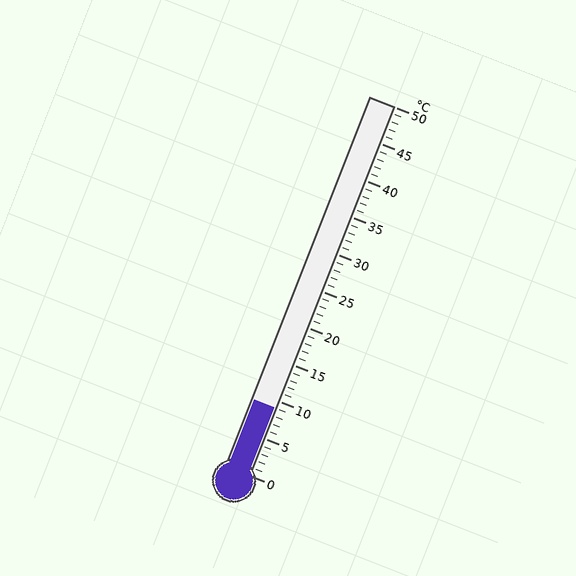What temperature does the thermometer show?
The thermometer shows approximately 9°C.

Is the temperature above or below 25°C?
The temperature is below 25°C.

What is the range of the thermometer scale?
The thermometer scale ranges from 0°C to 50°C.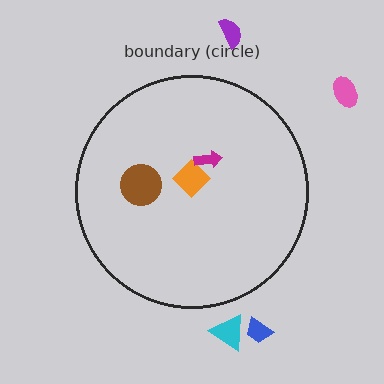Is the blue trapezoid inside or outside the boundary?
Outside.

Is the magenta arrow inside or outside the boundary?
Inside.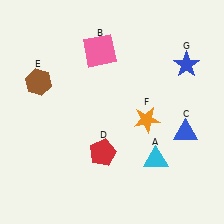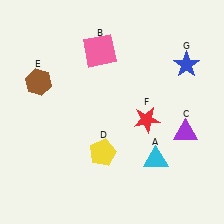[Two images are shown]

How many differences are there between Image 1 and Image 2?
There are 3 differences between the two images.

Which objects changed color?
C changed from blue to purple. D changed from red to yellow. F changed from orange to red.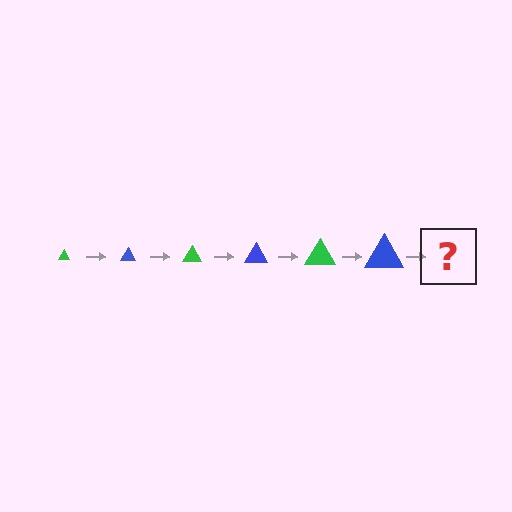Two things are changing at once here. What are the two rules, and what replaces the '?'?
The two rules are that the triangle grows larger each step and the color cycles through green and blue. The '?' should be a green triangle, larger than the previous one.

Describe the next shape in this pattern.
It should be a green triangle, larger than the previous one.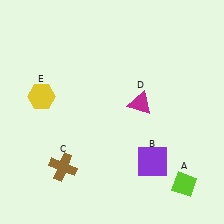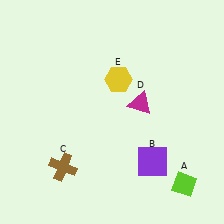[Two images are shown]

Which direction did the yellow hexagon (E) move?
The yellow hexagon (E) moved right.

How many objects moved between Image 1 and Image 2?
1 object moved between the two images.